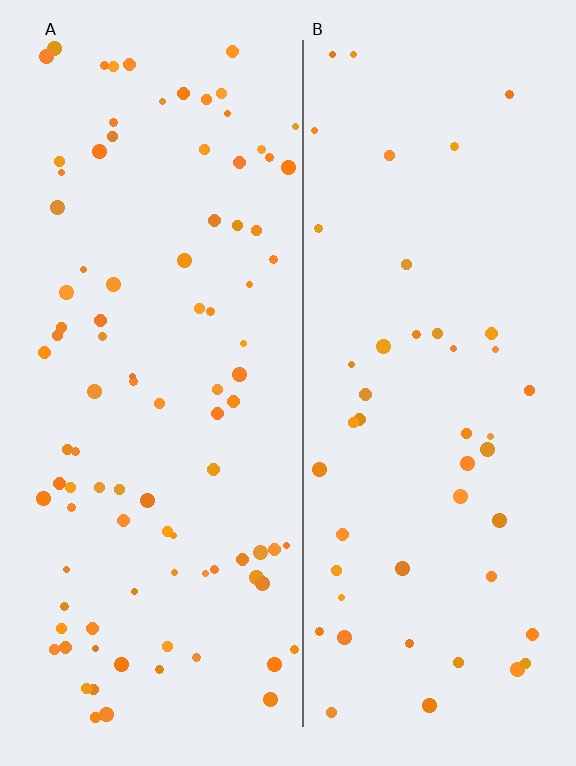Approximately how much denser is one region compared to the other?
Approximately 2.0× — region A over region B.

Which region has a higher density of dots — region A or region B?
A (the left).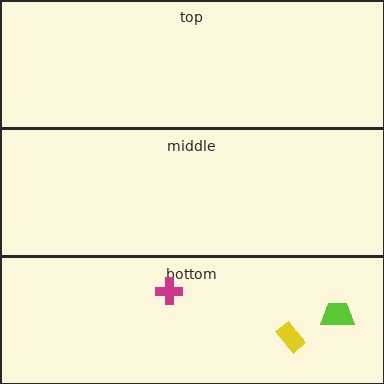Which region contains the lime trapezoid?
The bottom region.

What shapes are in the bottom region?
The lime trapezoid, the magenta cross, the yellow rectangle.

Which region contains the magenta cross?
The bottom region.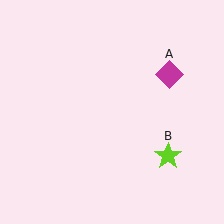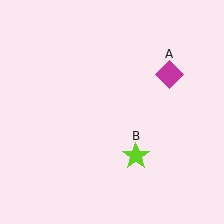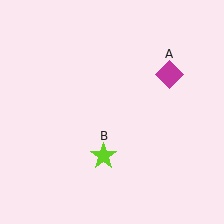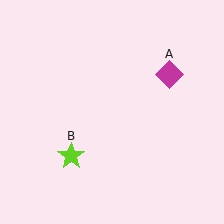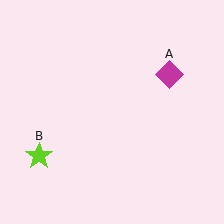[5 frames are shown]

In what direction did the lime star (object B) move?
The lime star (object B) moved left.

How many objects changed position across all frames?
1 object changed position: lime star (object B).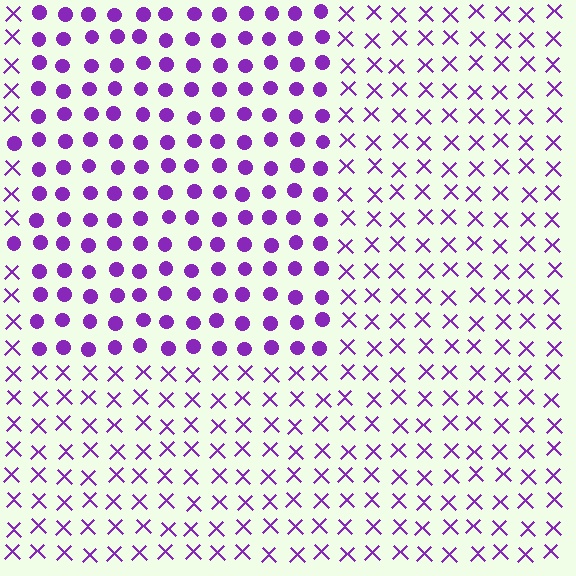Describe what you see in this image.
The image is filled with small purple elements arranged in a uniform grid. A rectangle-shaped region contains circles, while the surrounding area contains X marks. The boundary is defined purely by the change in element shape.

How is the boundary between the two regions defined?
The boundary is defined by a change in element shape: circles inside vs. X marks outside. All elements share the same color and spacing.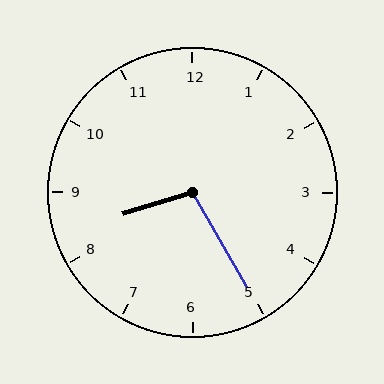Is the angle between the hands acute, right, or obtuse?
It is obtuse.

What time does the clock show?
8:25.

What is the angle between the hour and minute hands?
Approximately 102 degrees.